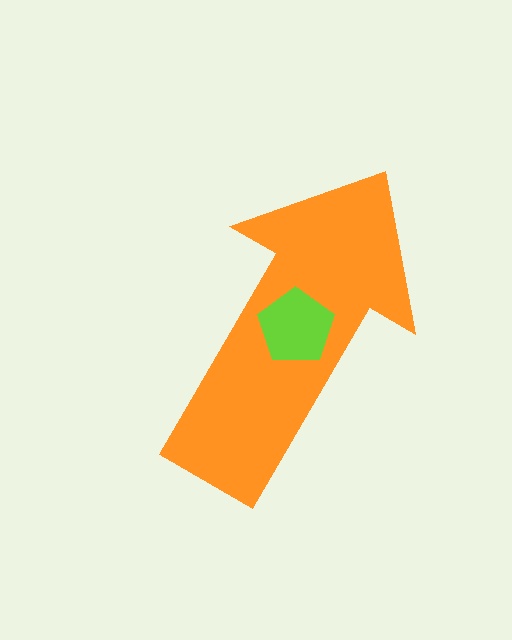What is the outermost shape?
The orange arrow.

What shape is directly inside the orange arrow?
The lime pentagon.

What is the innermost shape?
The lime pentagon.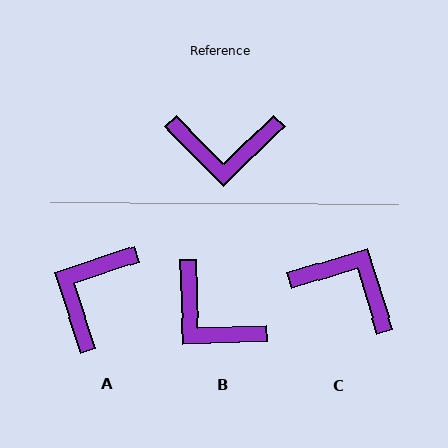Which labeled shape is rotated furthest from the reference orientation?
C, about 153 degrees away.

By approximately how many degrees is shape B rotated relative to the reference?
Approximately 43 degrees clockwise.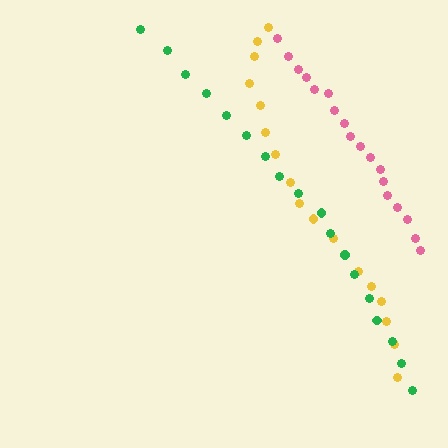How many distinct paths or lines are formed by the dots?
There are 3 distinct paths.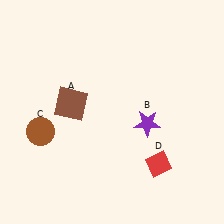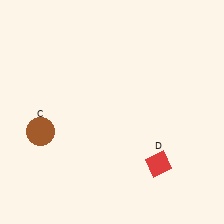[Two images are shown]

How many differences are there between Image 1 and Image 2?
There are 2 differences between the two images.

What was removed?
The purple star (B), the brown square (A) were removed in Image 2.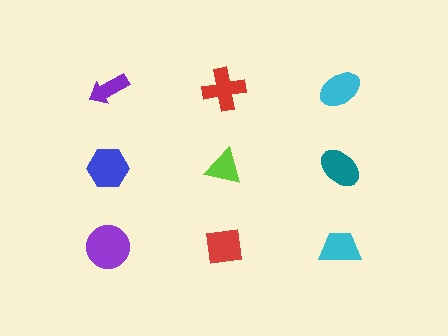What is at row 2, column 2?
A lime triangle.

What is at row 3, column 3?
A cyan trapezoid.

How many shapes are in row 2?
3 shapes.